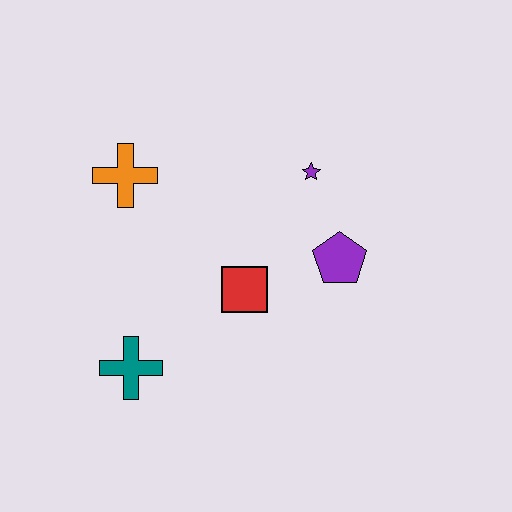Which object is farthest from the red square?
The orange cross is farthest from the red square.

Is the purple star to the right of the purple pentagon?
No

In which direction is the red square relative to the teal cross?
The red square is to the right of the teal cross.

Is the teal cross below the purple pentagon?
Yes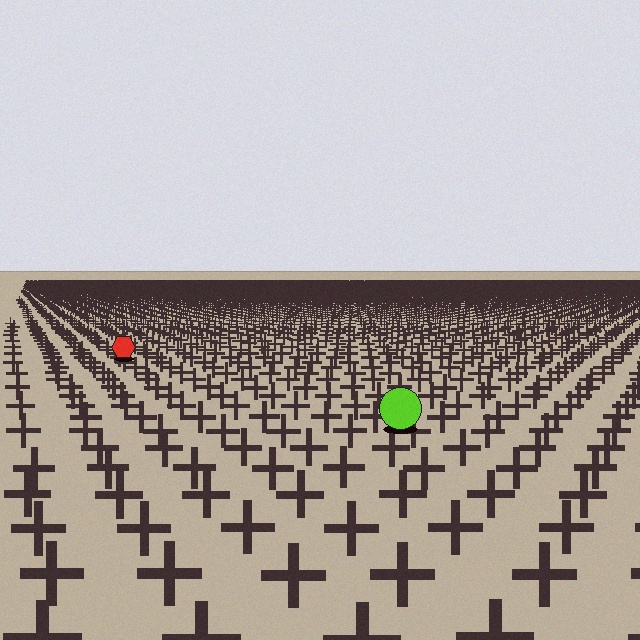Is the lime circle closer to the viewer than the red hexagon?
Yes. The lime circle is closer — you can tell from the texture gradient: the ground texture is coarser near it.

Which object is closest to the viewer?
The lime circle is closest. The texture marks near it are larger and more spread out.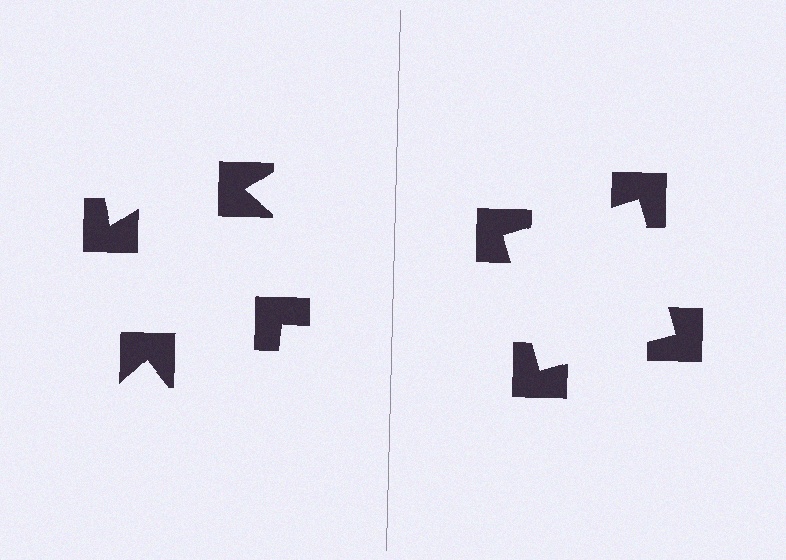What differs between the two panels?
The notched squares are positioned identically on both sides; only the wedge orientations differ. On the right they align to a square; on the left they are misaligned.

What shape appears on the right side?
An illusory square.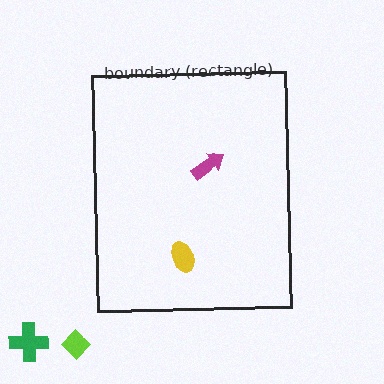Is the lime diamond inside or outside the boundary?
Outside.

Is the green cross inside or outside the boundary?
Outside.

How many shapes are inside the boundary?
2 inside, 2 outside.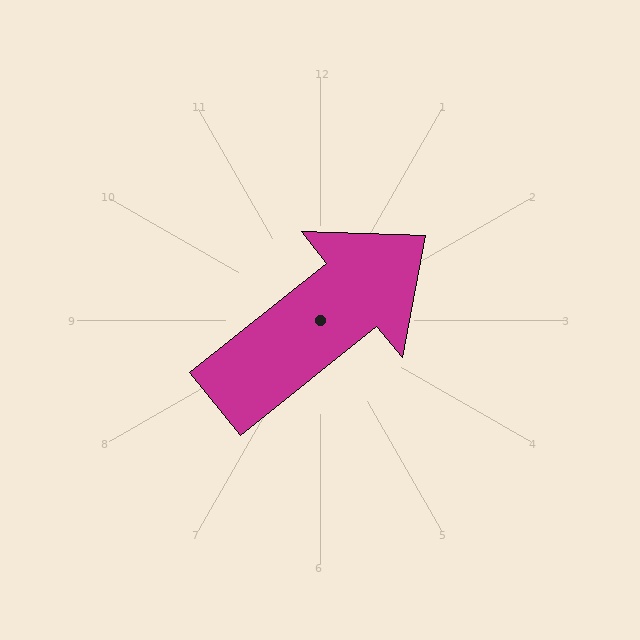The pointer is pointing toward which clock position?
Roughly 2 o'clock.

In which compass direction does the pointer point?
Northeast.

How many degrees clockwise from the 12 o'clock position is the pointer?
Approximately 51 degrees.